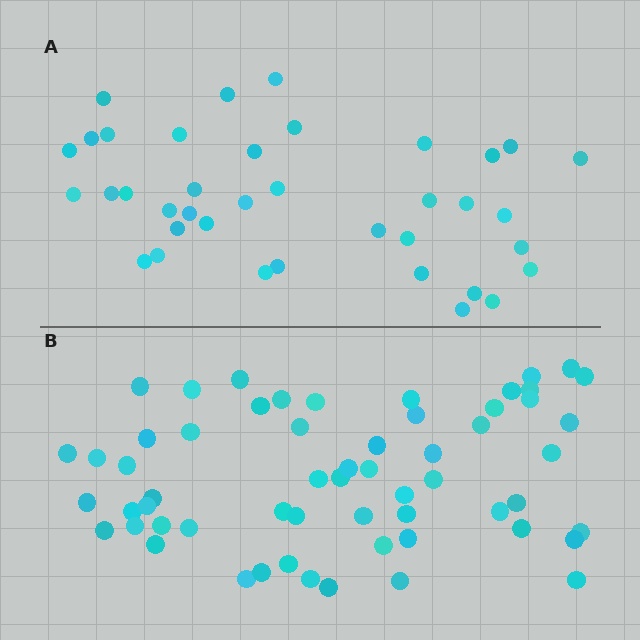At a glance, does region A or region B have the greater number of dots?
Region B (the bottom region) has more dots.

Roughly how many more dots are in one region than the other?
Region B has approximately 20 more dots than region A.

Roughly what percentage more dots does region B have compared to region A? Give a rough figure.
About 55% more.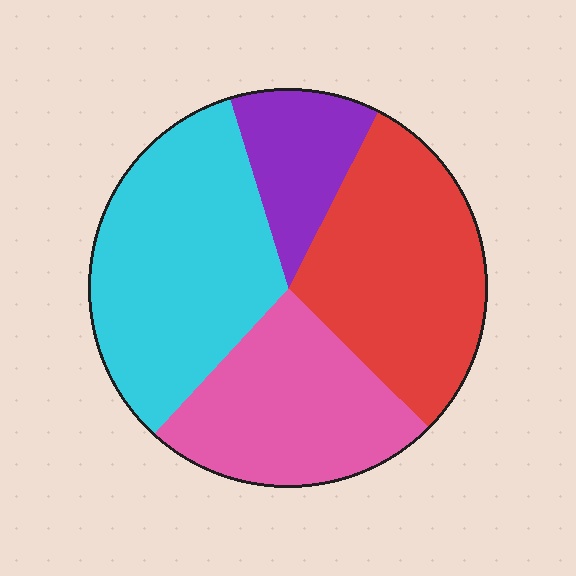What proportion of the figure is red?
Red covers roughly 30% of the figure.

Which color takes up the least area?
Purple, at roughly 10%.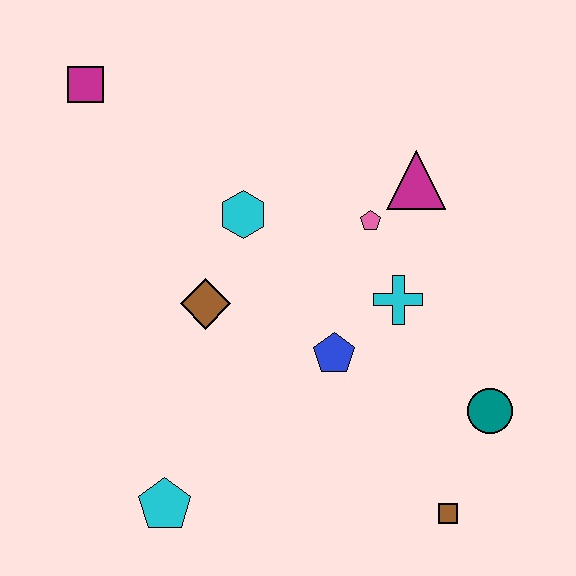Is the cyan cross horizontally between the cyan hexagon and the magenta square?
No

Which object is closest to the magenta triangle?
The pink pentagon is closest to the magenta triangle.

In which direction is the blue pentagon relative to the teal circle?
The blue pentagon is to the left of the teal circle.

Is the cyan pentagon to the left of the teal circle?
Yes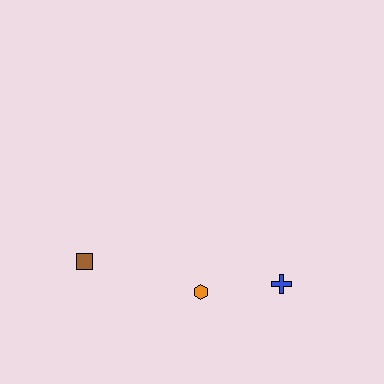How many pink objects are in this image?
There are no pink objects.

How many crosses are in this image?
There is 1 cross.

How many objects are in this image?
There are 3 objects.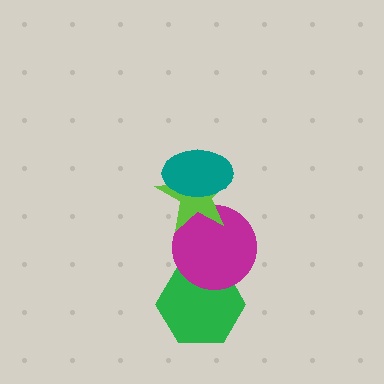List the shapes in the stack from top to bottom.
From top to bottom: the teal ellipse, the lime star, the magenta circle, the green hexagon.